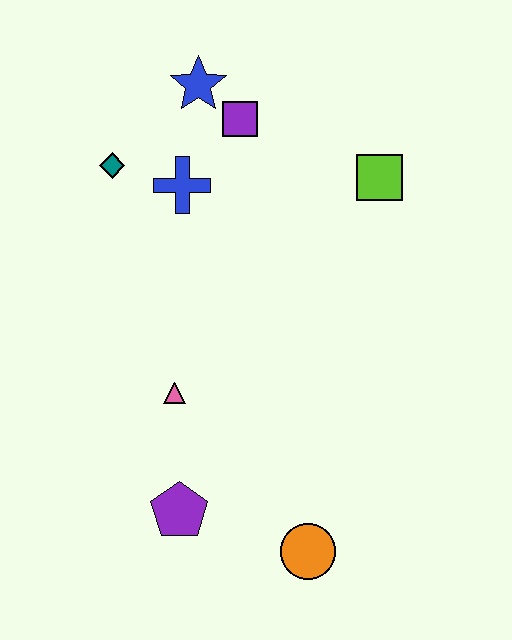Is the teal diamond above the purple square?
No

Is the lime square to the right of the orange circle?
Yes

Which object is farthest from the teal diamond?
The orange circle is farthest from the teal diamond.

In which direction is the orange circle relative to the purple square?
The orange circle is below the purple square.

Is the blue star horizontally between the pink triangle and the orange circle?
Yes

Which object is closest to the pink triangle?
The purple pentagon is closest to the pink triangle.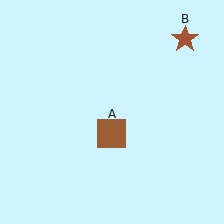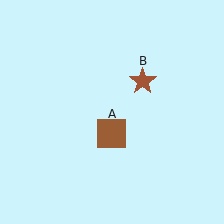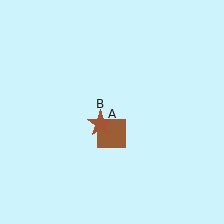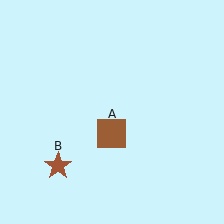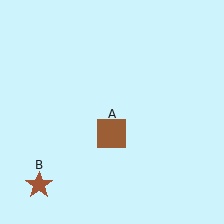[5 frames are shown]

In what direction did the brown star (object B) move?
The brown star (object B) moved down and to the left.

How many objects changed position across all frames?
1 object changed position: brown star (object B).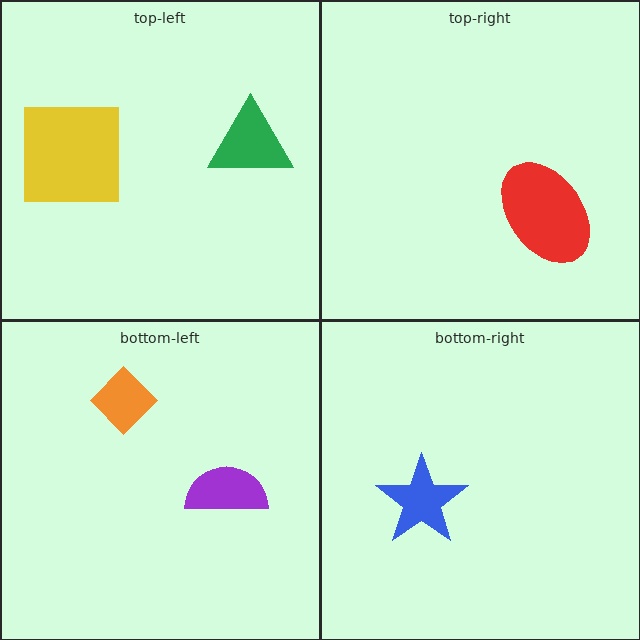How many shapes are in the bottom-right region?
1.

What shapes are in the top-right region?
The red ellipse.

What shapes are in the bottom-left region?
The orange diamond, the purple semicircle.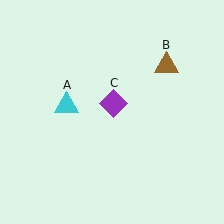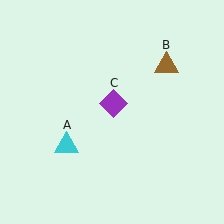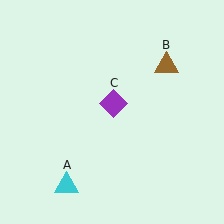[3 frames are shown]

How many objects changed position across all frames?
1 object changed position: cyan triangle (object A).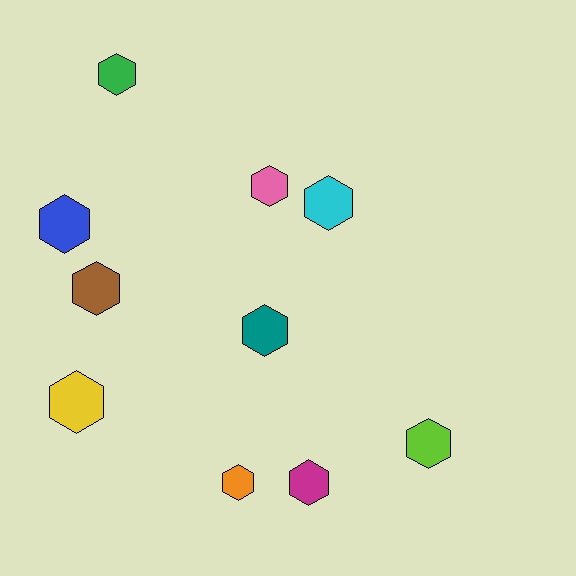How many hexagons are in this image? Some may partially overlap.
There are 10 hexagons.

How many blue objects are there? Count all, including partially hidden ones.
There is 1 blue object.